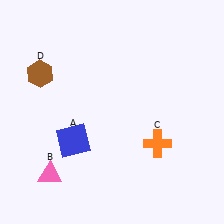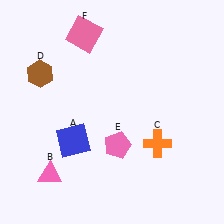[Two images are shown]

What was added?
A pink pentagon (E), a pink square (F) were added in Image 2.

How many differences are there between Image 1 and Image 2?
There are 2 differences between the two images.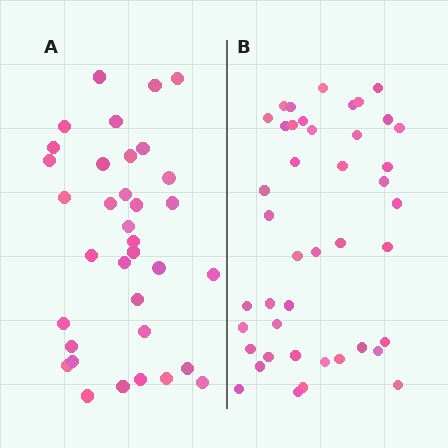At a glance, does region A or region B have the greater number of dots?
Region B (the right region) has more dots.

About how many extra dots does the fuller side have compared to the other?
Region B has roughly 8 or so more dots than region A.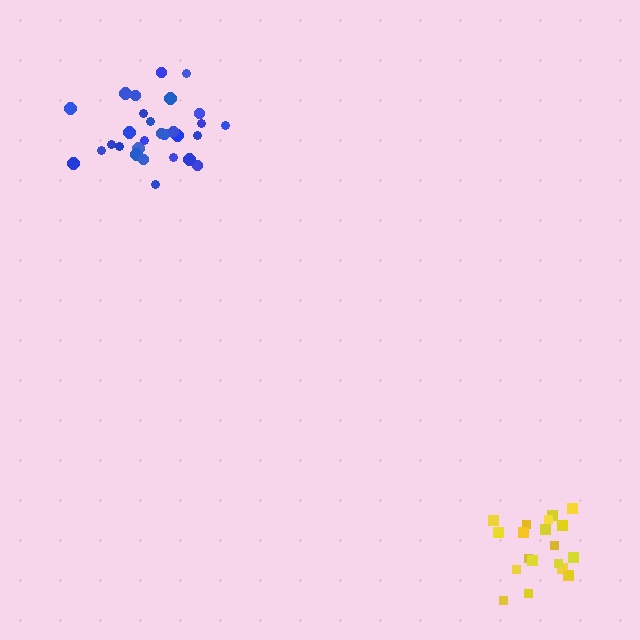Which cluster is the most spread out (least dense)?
Blue.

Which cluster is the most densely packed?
Yellow.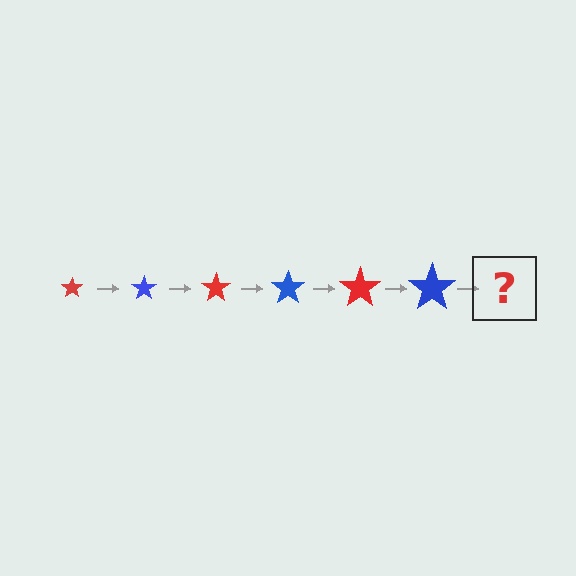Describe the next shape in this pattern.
It should be a red star, larger than the previous one.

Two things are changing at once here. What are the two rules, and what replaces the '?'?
The two rules are that the star grows larger each step and the color cycles through red and blue. The '?' should be a red star, larger than the previous one.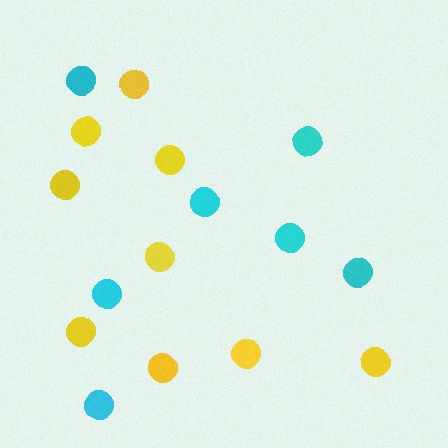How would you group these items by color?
There are 2 groups: one group of yellow circles (9) and one group of cyan circles (7).